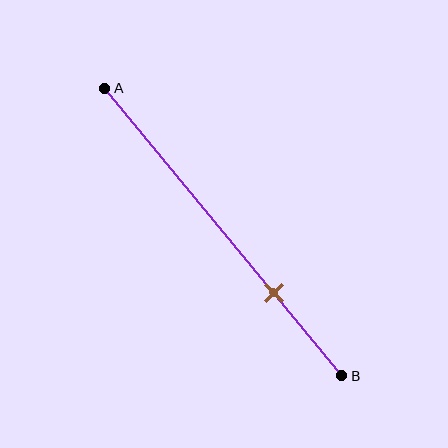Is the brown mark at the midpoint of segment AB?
No, the mark is at about 70% from A, not at the 50% midpoint.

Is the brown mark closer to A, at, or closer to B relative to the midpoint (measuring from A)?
The brown mark is closer to point B than the midpoint of segment AB.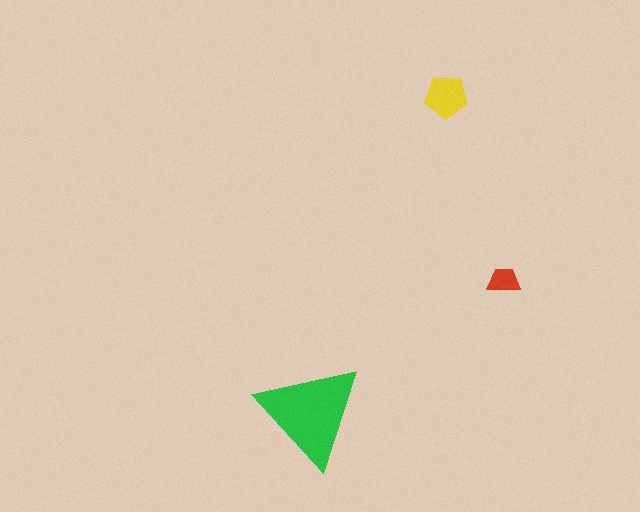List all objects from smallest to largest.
The red trapezoid, the yellow pentagon, the green triangle.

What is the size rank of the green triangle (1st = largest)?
1st.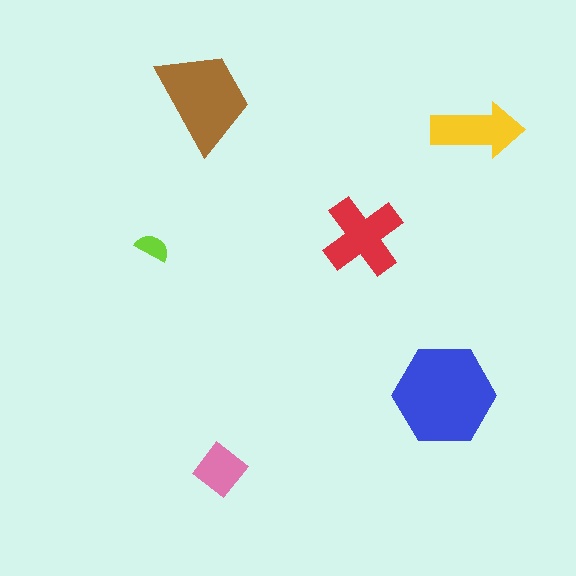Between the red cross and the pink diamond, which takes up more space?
The red cross.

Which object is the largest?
The blue hexagon.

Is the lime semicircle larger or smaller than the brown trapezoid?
Smaller.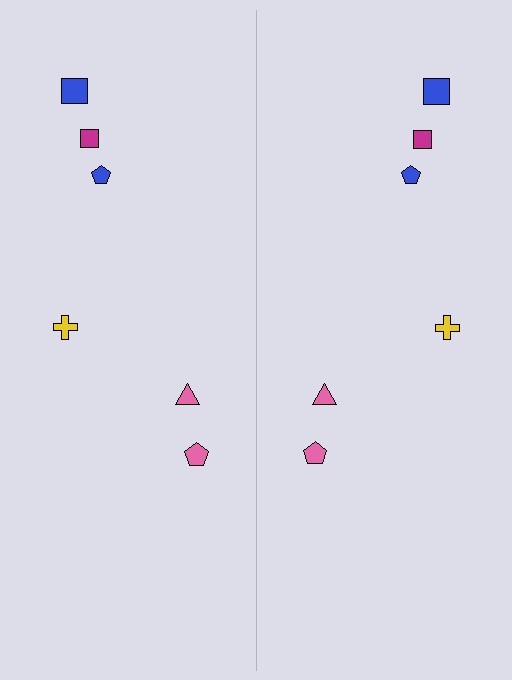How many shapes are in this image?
There are 12 shapes in this image.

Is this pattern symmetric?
Yes, this pattern has bilateral (reflection) symmetry.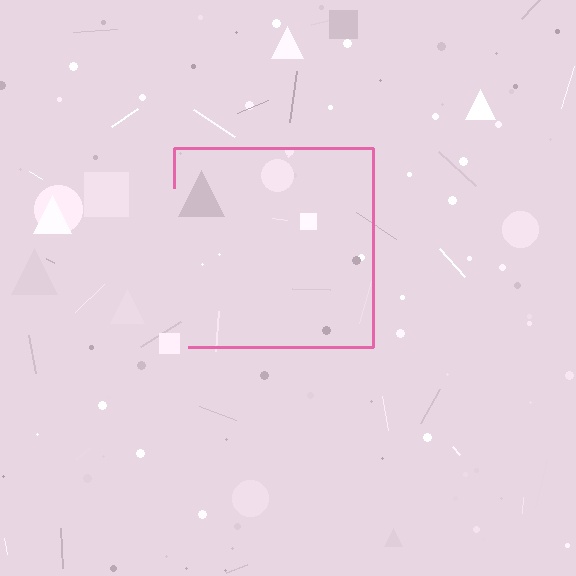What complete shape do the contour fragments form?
The contour fragments form a square.